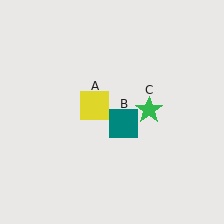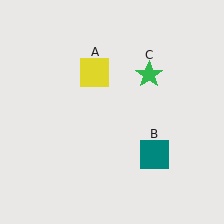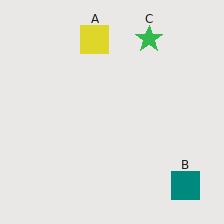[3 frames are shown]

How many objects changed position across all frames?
3 objects changed position: yellow square (object A), teal square (object B), green star (object C).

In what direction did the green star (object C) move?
The green star (object C) moved up.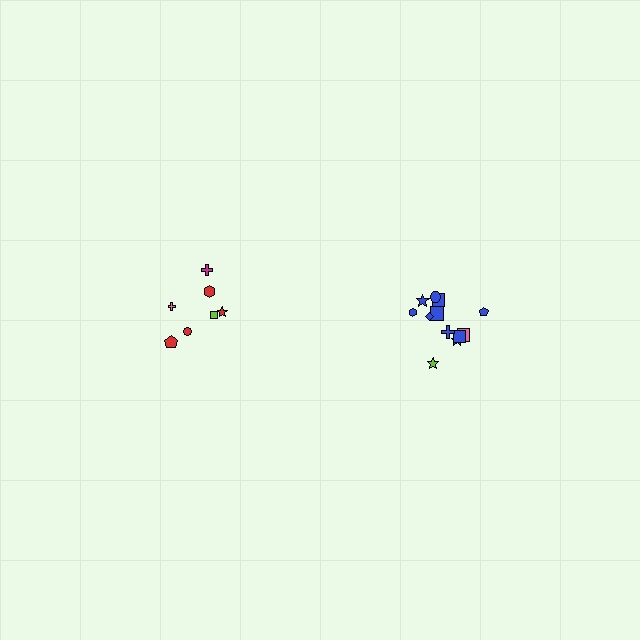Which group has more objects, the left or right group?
The right group.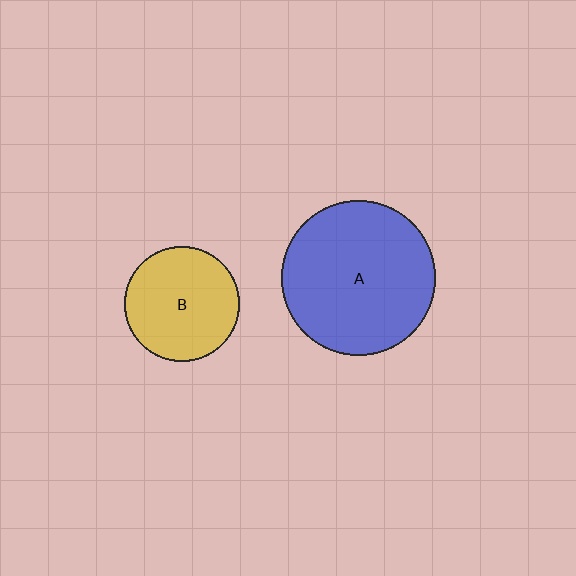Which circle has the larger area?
Circle A (blue).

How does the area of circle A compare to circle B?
Approximately 1.8 times.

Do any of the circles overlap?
No, none of the circles overlap.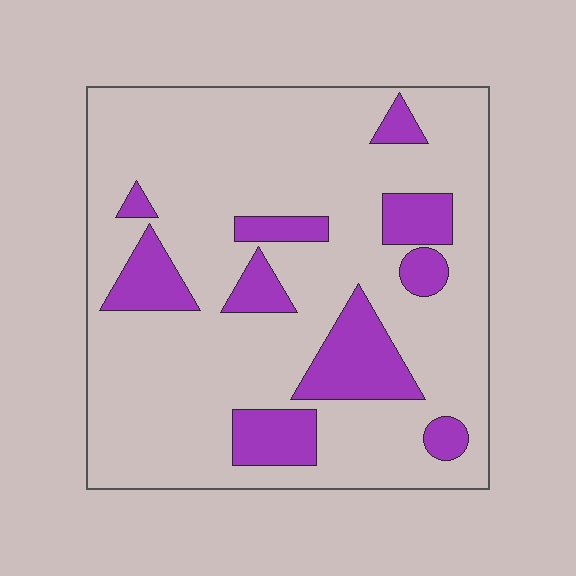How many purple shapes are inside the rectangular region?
10.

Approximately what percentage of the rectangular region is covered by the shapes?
Approximately 20%.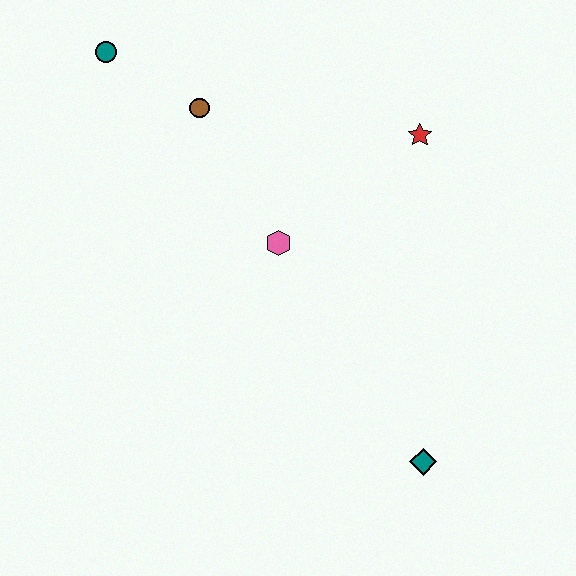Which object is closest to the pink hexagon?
The brown circle is closest to the pink hexagon.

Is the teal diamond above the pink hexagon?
No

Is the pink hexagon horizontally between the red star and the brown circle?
Yes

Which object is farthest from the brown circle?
The teal diamond is farthest from the brown circle.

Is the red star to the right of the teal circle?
Yes